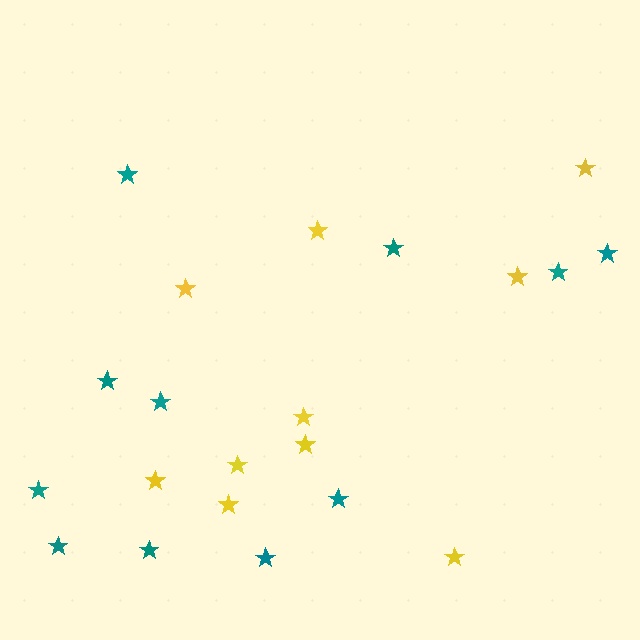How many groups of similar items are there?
There are 2 groups: one group of yellow stars (10) and one group of teal stars (11).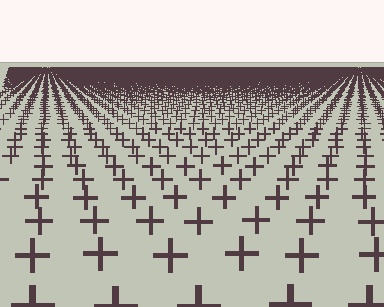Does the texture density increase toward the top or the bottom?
Density increases toward the top.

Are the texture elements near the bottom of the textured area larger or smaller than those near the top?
Larger. Near the bottom, elements are closer to the viewer and appear at a bigger on-screen size.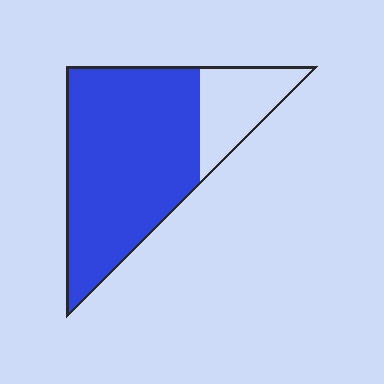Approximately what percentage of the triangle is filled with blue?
Approximately 80%.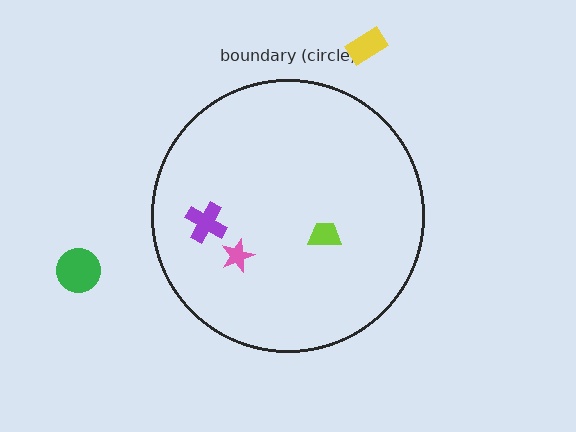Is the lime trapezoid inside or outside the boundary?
Inside.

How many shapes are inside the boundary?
3 inside, 2 outside.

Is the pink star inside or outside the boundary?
Inside.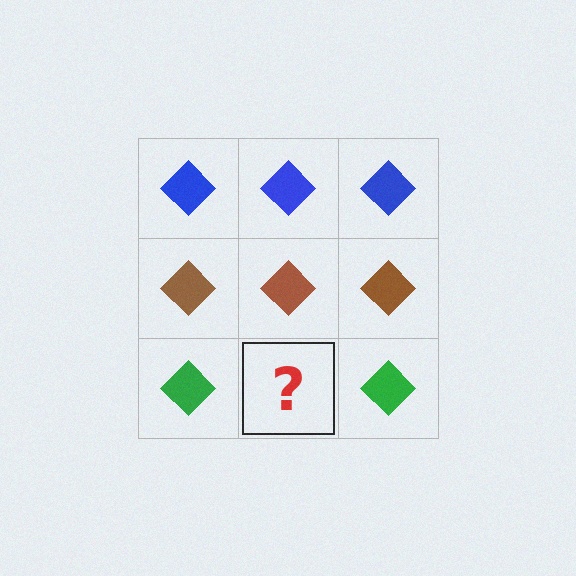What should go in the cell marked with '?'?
The missing cell should contain a green diamond.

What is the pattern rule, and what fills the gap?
The rule is that each row has a consistent color. The gap should be filled with a green diamond.